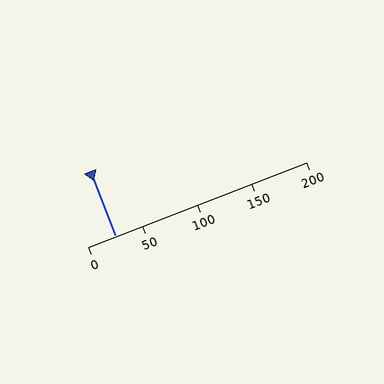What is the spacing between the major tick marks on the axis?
The major ticks are spaced 50 apart.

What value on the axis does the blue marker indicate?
The marker indicates approximately 25.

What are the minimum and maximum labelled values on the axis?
The axis runs from 0 to 200.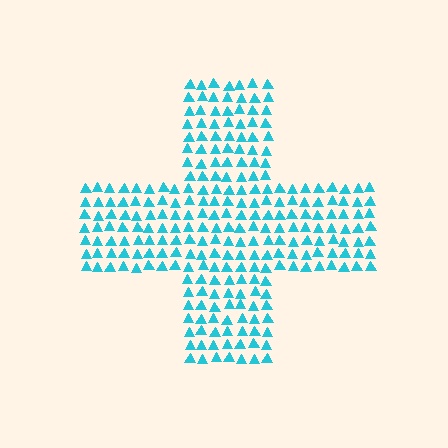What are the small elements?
The small elements are triangles.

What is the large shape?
The large shape is a cross.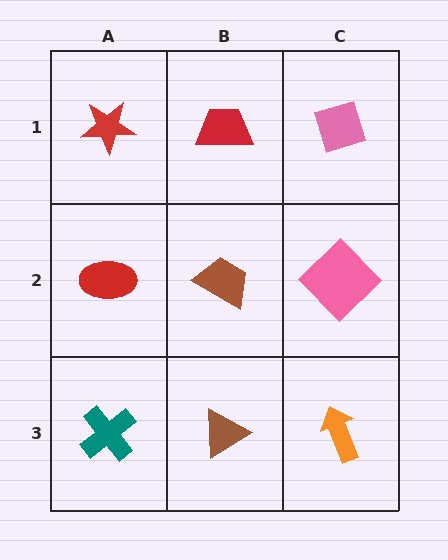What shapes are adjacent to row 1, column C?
A pink diamond (row 2, column C), a red trapezoid (row 1, column B).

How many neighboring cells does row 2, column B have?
4.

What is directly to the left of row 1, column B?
A red star.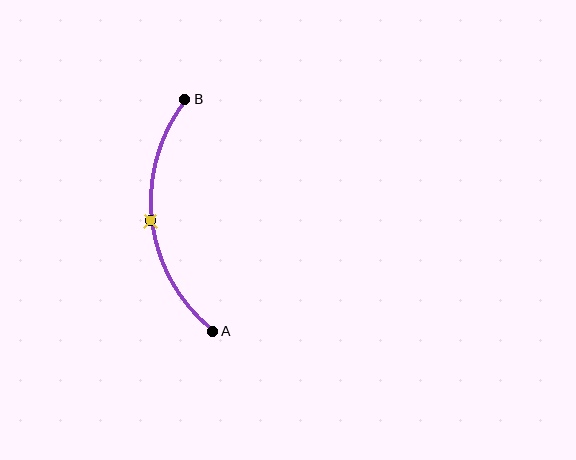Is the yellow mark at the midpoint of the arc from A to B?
Yes. The yellow mark lies on the arc at equal arc-length from both A and B — it is the arc midpoint.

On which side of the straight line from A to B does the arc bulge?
The arc bulges to the left of the straight line connecting A and B.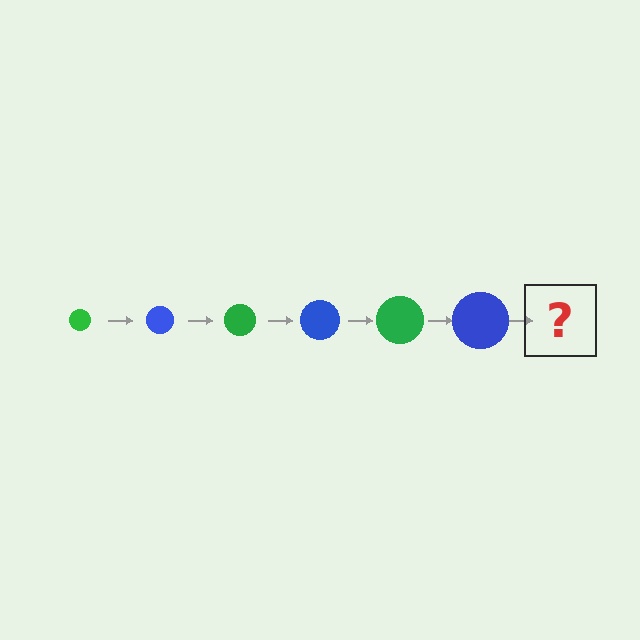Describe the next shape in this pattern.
It should be a green circle, larger than the previous one.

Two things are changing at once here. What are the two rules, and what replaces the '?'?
The two rules are that the circle grows larger each step and the color cycles through green and blue. The '?' should be a green circle, larger than the previous one.